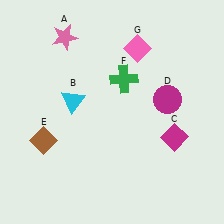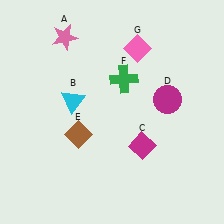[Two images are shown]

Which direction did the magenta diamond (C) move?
The magenta diamond (C) moved left.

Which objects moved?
The objects that moved are: the magenta diamond (C), the brown diamond (E).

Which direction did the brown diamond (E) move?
The brown diamond (E) moved right.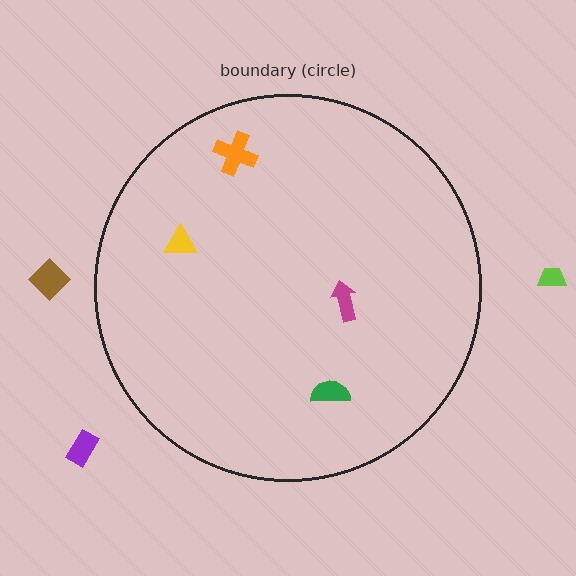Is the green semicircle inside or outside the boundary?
Inside.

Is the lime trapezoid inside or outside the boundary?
Outside.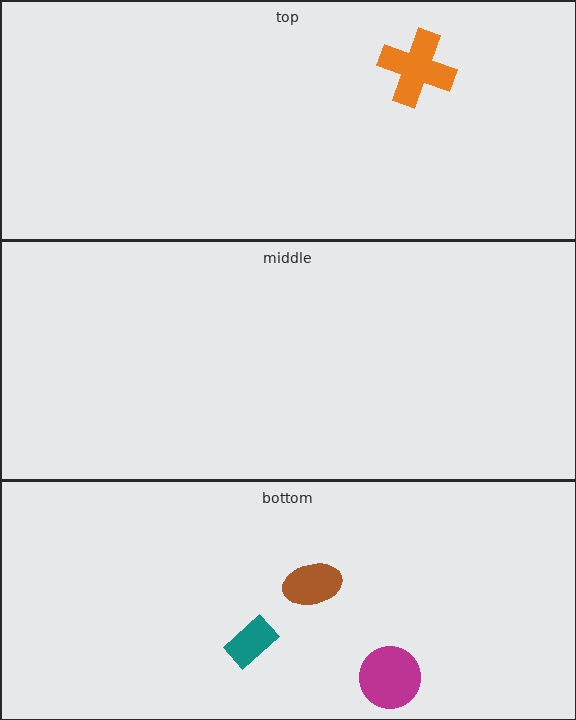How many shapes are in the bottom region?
3.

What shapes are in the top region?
The orange cross.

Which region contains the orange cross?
The top region.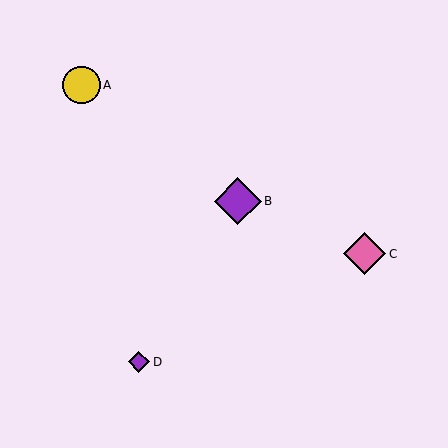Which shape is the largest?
The purple diamond (labeled B) is the largest.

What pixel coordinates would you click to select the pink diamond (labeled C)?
Click at (365, 254) to select the pink diamond C.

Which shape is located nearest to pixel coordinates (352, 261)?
The pink diamond (labeled C) at (365, 254) is nearest to that location.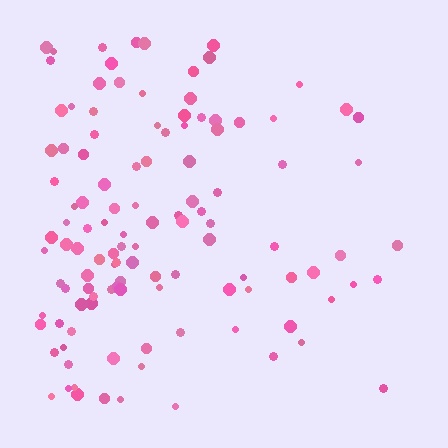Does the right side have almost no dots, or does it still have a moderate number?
Still a moderate number, just noticeably fewer than the left.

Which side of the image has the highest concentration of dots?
The left.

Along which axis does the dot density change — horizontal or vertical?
Horizontal.